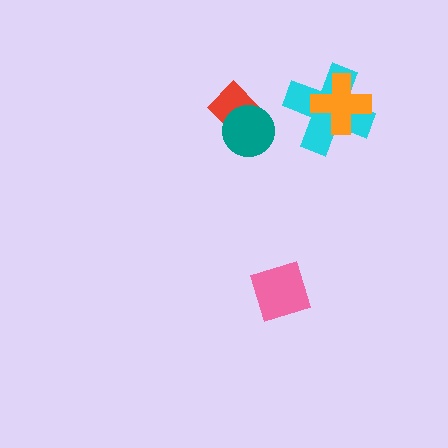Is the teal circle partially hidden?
No, no other shape covers it.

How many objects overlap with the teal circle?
1 object overlaps with the teal circle.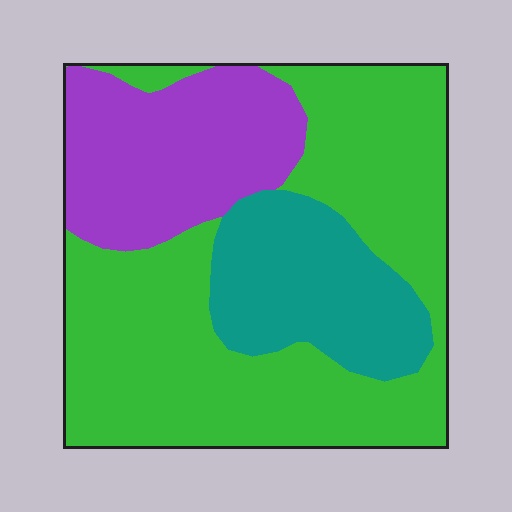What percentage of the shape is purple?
Purple covers around 25% of the shape.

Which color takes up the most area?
Green, at roughly 55%.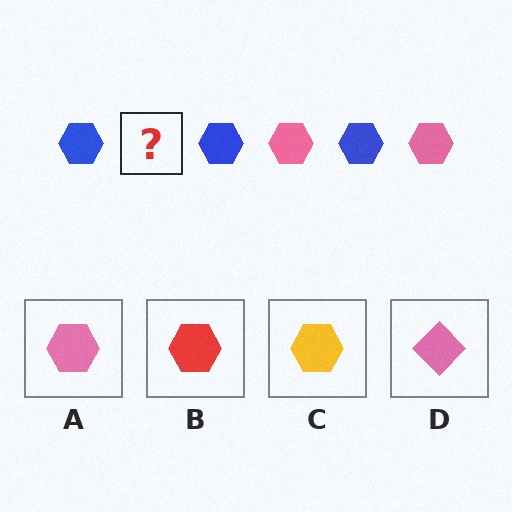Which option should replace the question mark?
Option A.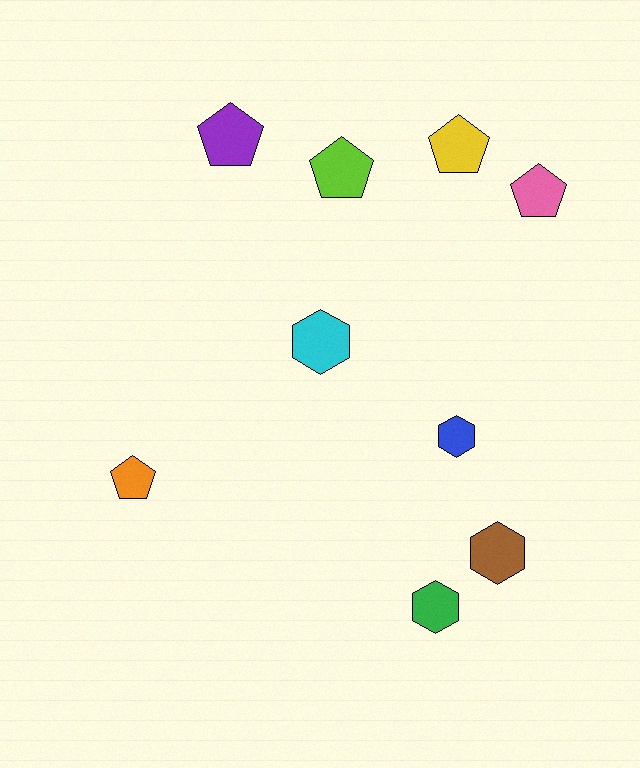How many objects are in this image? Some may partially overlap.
There are 9 objects.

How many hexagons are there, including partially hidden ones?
There are 4 hexagons.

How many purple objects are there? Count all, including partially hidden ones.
There is 1 purple object.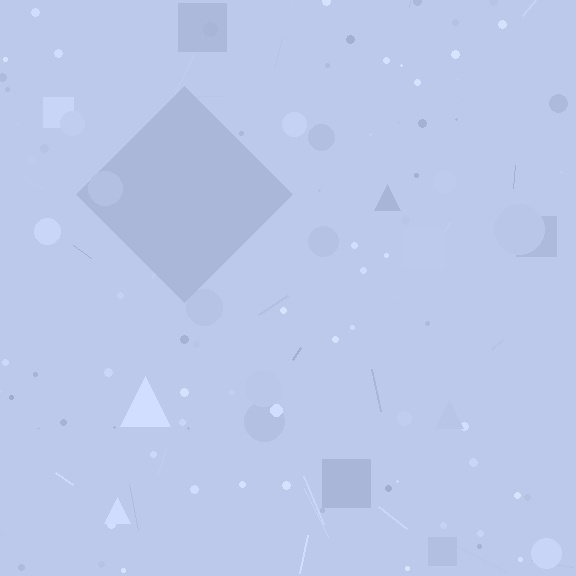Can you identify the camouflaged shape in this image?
The camouflaged shape is a diamond.